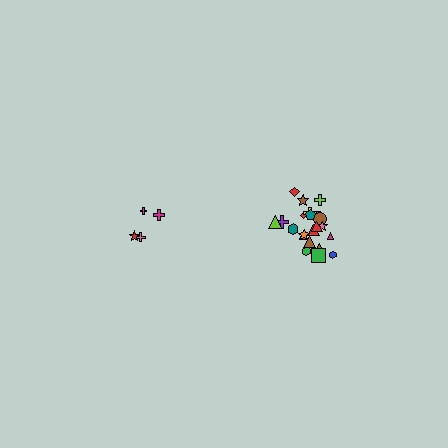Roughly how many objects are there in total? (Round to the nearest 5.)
Roughly 25 objects in total.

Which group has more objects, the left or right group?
The right group.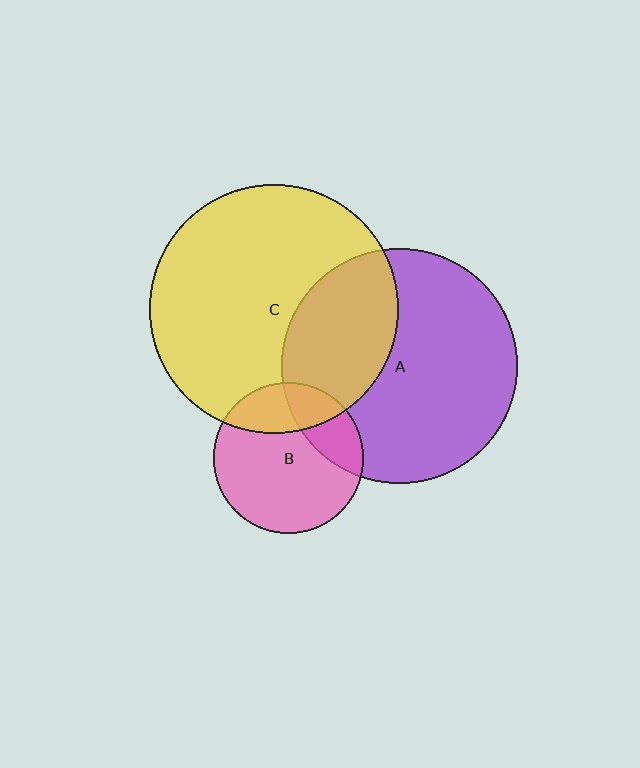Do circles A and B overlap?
Yes.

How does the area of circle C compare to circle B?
Approximately 2.7 times.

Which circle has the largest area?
Circle C (yellow).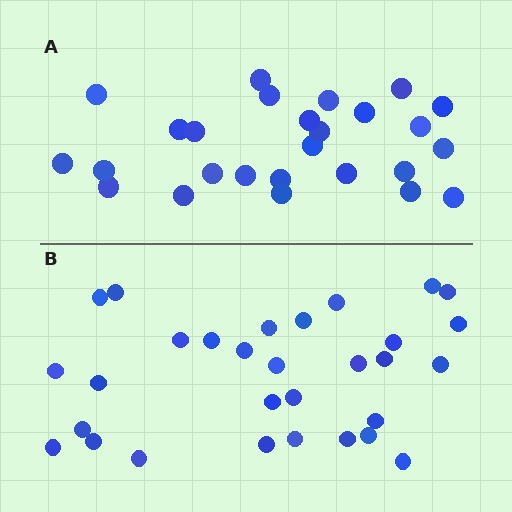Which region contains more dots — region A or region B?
Region B (the bottom region) has more dots.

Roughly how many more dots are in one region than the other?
Region B has about 4 more dots than region A.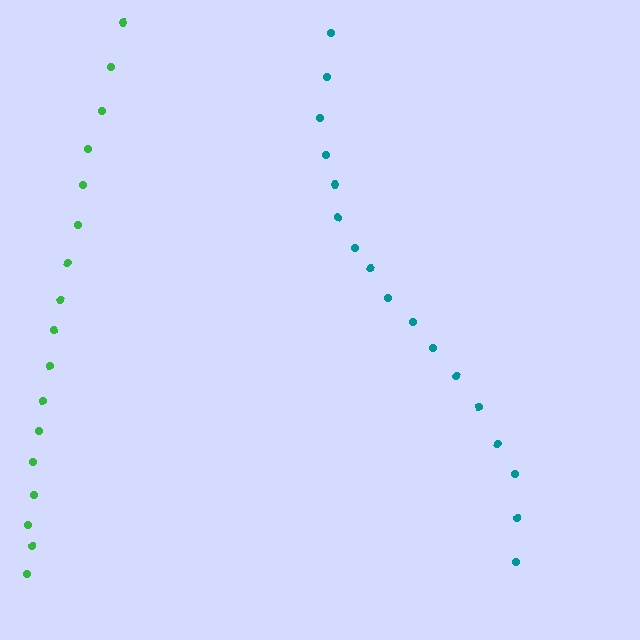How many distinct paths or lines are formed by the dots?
There are 2 distinct paths.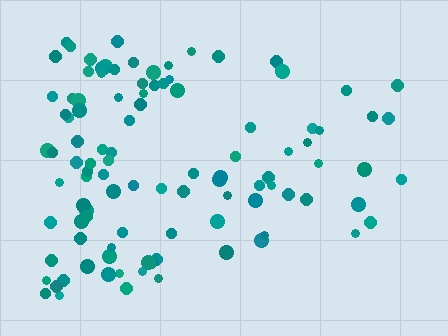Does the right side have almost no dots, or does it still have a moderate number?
Still a moderate number, just noticeably fewer than the left.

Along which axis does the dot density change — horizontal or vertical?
Horizontal.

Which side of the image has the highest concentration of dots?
The left.